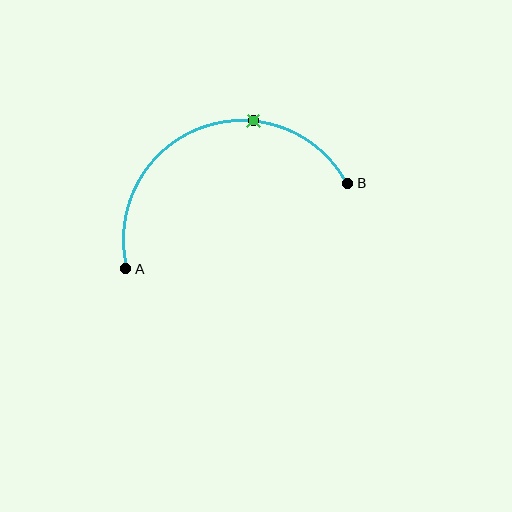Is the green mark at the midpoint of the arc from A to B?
No. The green mark lies on the arc but is closer to endpoint B. The arc midpoint would be at the point on the curve equidistant along the arc from both A and B.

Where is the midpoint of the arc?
The arc midpoint is the point on the curve farthest from the straight line joining A and B. It sits above that line.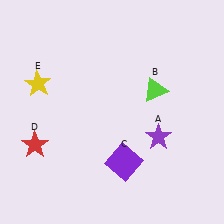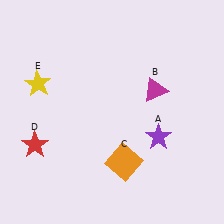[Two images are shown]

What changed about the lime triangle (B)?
In Image 1, B is lime. In Image 2, it changed to magenta.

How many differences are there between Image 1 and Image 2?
There are 2 differences between the two images.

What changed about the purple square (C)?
In Image 1, C is purple. In Image 2, it changed to orange.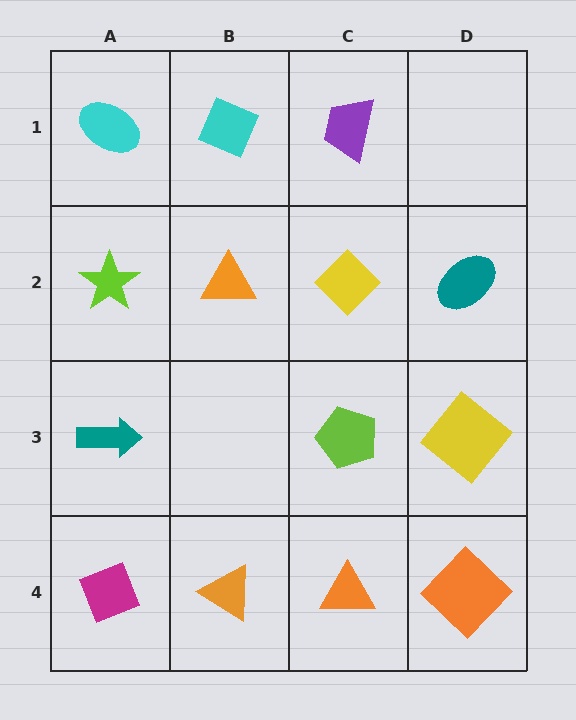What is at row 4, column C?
An orange triangle.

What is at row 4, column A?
A magenta diamond.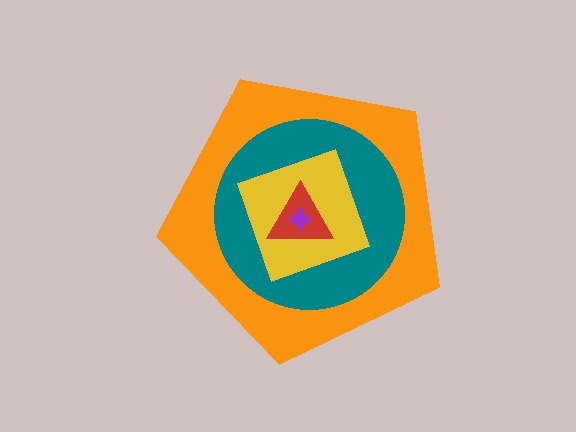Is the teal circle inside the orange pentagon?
Yes.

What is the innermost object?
The purple cross.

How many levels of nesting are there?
5.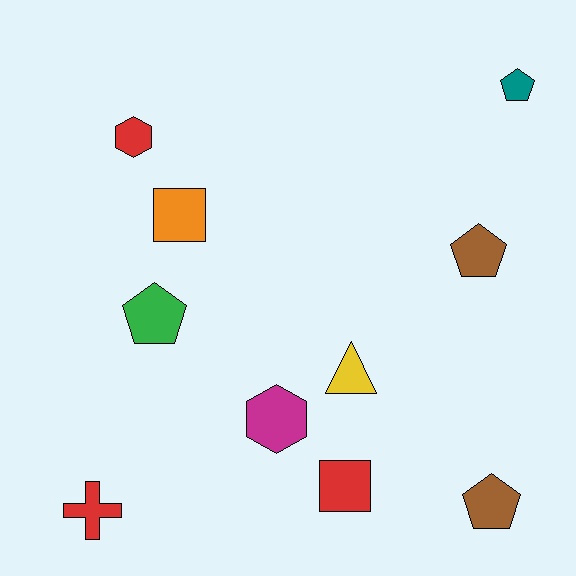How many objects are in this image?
There are 10 objects.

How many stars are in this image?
There are no stars.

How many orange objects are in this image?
There is 1 orange object.